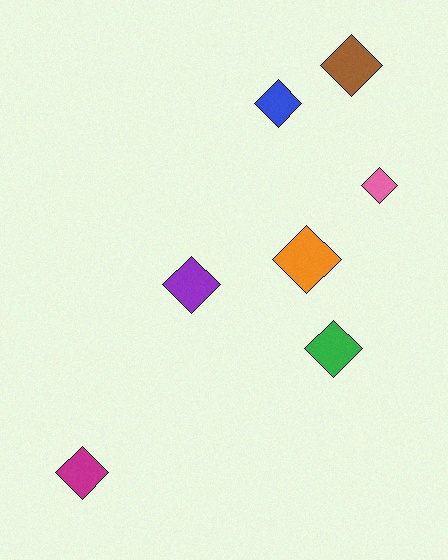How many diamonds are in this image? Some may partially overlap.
There are 7 diamonds.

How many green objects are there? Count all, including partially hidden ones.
There is 1 green object.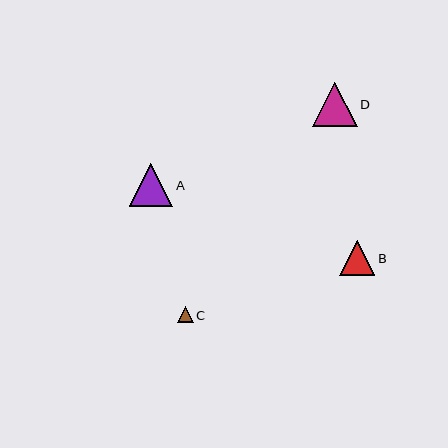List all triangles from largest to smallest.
From largest to smallest: D, A, B, C.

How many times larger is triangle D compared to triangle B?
Triangle D is approximately 1.3 times the size of triangle B.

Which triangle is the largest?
Triangle D is the largest with a size of approximately 44 pixels.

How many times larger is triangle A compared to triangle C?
Triangle A is approximately 2.7 times the size of triangle C.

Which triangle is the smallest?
Triangle C is the smallest with a size of approximately 16 pixels.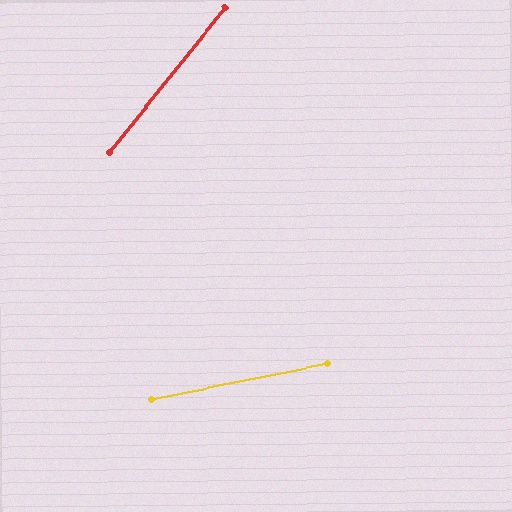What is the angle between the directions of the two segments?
Approximately 40 degrees.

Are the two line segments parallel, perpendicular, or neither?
Neither parallel nor perpendicular — they differ by about 40°.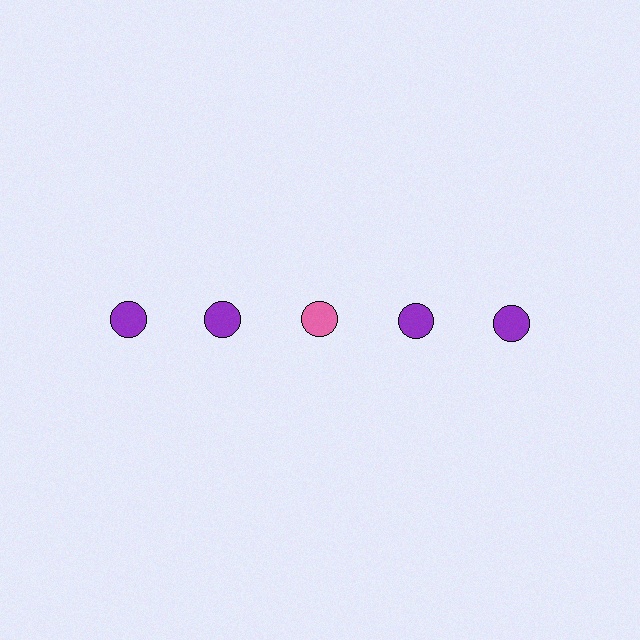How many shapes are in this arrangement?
There are 5 shapes arranged in a grid pattern.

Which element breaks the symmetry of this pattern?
The pink circle in the top row, center column breaks the symmetry. All other shapes are purple circles.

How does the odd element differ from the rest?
It has a different color: pink instead of purple.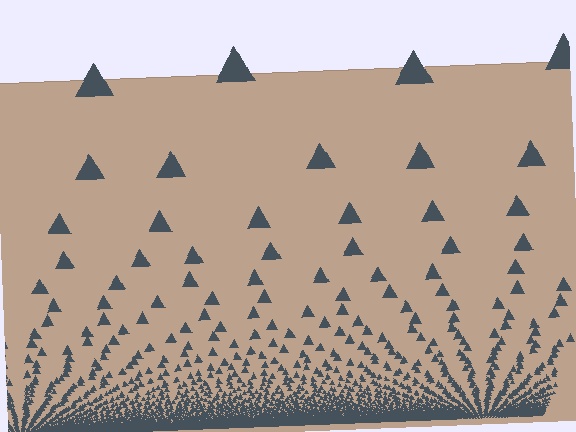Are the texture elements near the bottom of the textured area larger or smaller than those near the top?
Smaller. The gradient is inverted — elements near the bottom are smaller and denser.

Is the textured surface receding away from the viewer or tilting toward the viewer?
The surface appears to tilt toward the viewer. Texture elements get larger and sparser toward the top.